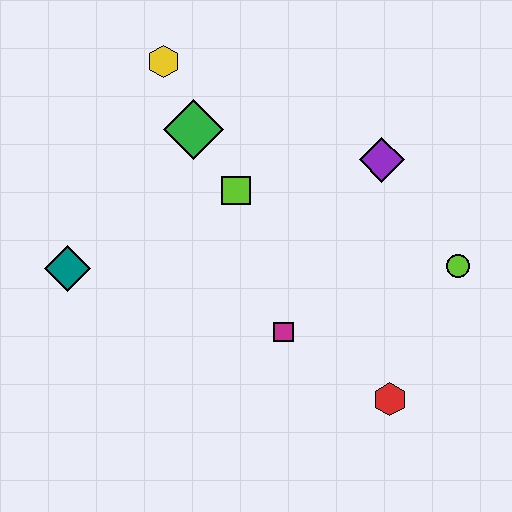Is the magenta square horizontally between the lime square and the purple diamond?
Yes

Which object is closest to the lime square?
The green diamond is closest to the lime square.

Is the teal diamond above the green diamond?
No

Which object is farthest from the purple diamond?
The teal diamond is farthest from the purple diamond.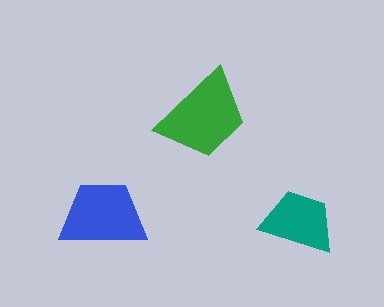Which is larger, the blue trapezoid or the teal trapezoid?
The blue one.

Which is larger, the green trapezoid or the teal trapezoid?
The green one.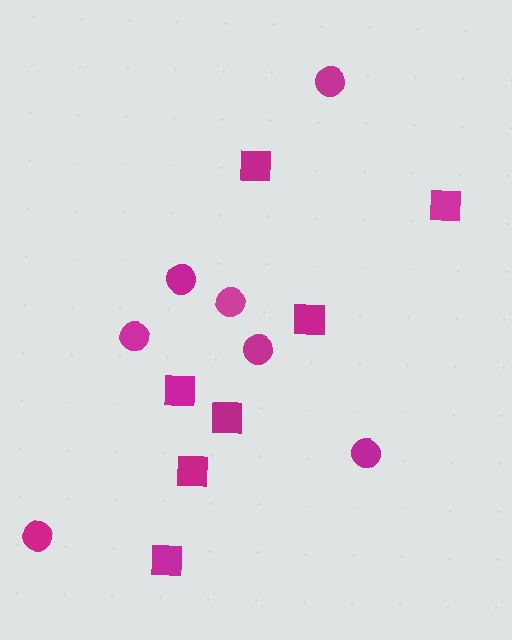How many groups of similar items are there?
There are 2 groups: one group of circles (7) and one group of squares (7).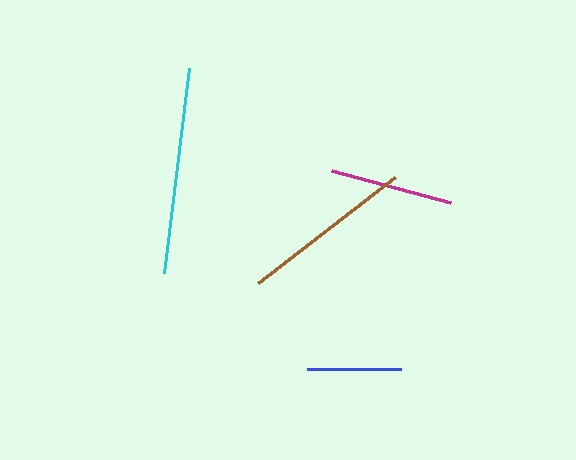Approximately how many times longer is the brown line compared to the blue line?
The brown line is approximately 1.9 times the length of the blue line.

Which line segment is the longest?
The cyan line is the longest at approximately 206 pixels.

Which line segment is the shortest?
The blue line is the shortest at approximately 93 pixels.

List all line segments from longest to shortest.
From longest to shortest: cyan, brown, magenta, blue.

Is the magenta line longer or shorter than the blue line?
The magenta line is longer than the blue line.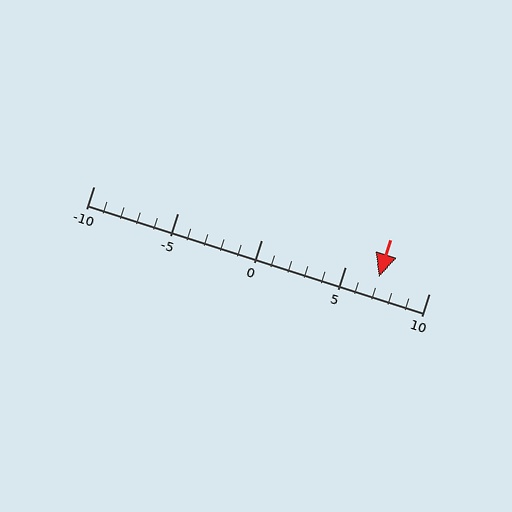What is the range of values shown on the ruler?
The ruler shows values from -10 to 10.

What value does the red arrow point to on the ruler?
The red arrow points to approximately 7.